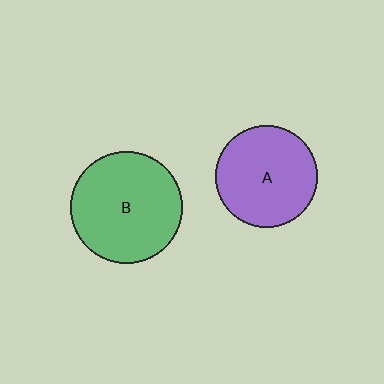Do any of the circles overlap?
No, none of the circles overlap.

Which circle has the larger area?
Circle B (green).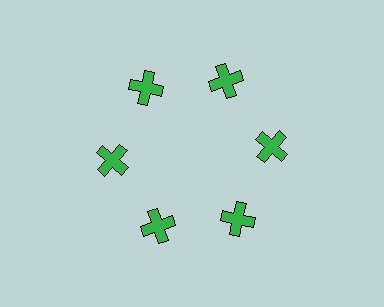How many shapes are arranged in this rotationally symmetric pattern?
There are 6 shapes, arranged in 6 groups of 1.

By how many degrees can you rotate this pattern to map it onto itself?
The pattern maps onto itself every 60 degrees of rotation.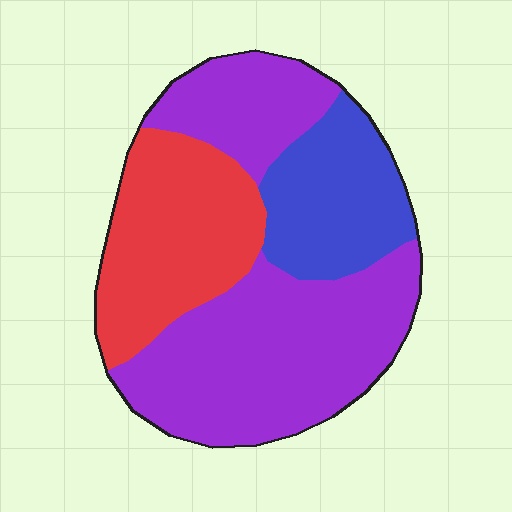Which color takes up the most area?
Purple, at roughly 55%.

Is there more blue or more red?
Red.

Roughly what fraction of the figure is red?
Red covers about 25% of the figure.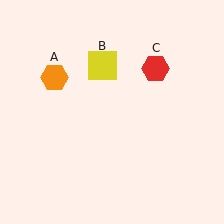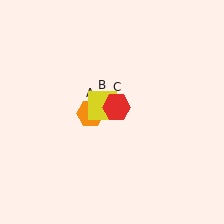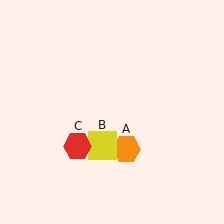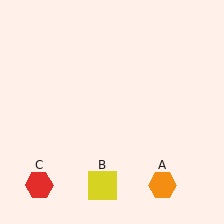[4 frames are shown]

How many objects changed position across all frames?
3 objects changed position: orange hexagon (object A), yellow square (object B), red hexagon (object C).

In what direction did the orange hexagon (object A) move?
The orange hexagon (object A) moved down and to the right.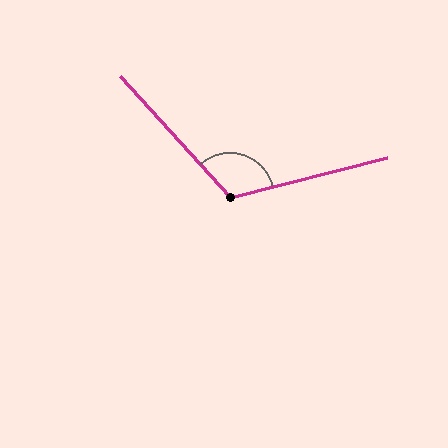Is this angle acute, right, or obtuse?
It is obtuse.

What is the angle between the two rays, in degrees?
Approximately 118 degrees.